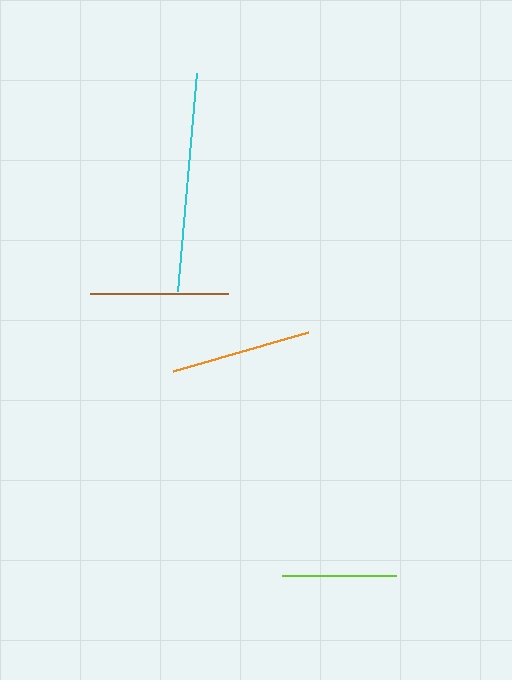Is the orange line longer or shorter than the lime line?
The orange line is longer than the lime line.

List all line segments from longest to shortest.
From longest to shortest: cyan, orange, brown, lime.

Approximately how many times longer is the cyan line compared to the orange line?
The cyan line is approximately 1.6 times the length of the orange line.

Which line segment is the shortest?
The lime line is the shortest at approximately 114 pixels.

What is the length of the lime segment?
The lime segment is approximately 114 pixels long.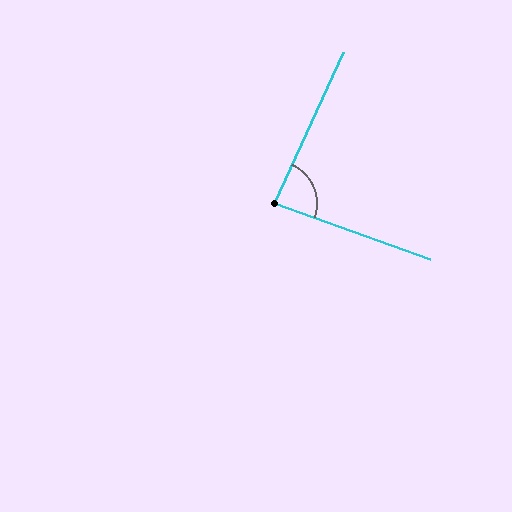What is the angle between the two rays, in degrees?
Approximately 85 degrees.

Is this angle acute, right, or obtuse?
It is approximately a right angle.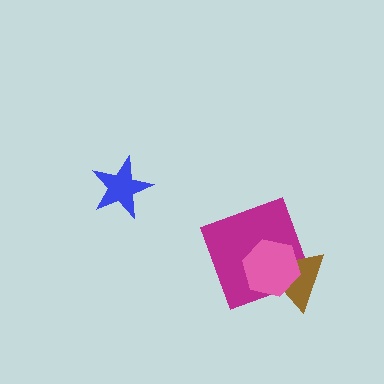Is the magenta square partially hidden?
Yes, it is partially covered by another shape.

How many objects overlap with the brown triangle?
2 objects overlap with the brown triangle.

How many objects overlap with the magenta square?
2 objects overlap with the magenta square.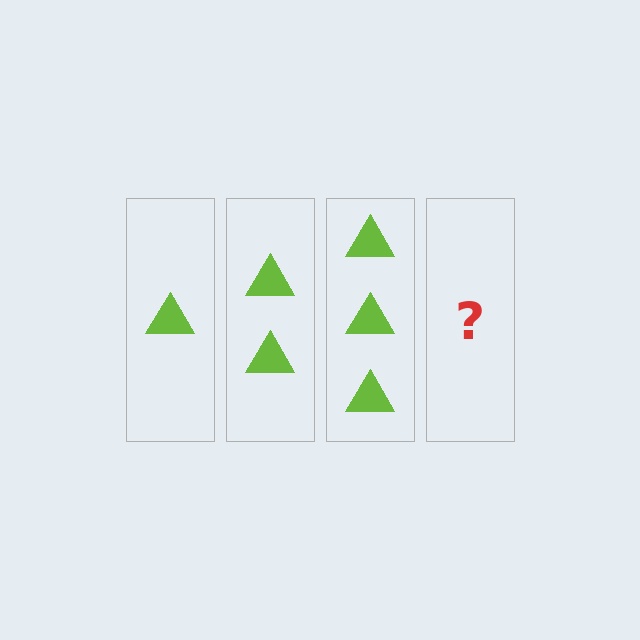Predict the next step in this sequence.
The next step is 4 triangles.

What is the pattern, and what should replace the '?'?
The pattern is that each step adds one more triangle. The '?' should be 4 triangles.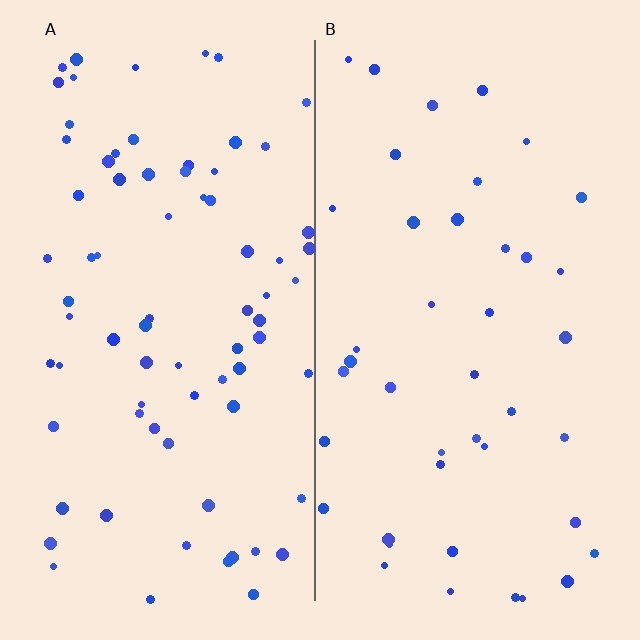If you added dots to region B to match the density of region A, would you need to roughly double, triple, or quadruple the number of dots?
Approximately double.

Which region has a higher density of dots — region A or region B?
A (the left).